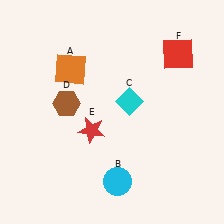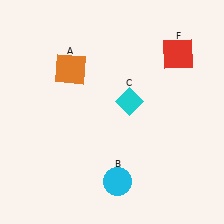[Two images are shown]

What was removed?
The red star (E), the brown hexagon (D) were removed in Image 2.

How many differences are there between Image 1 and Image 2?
There are 2 differences between the two images.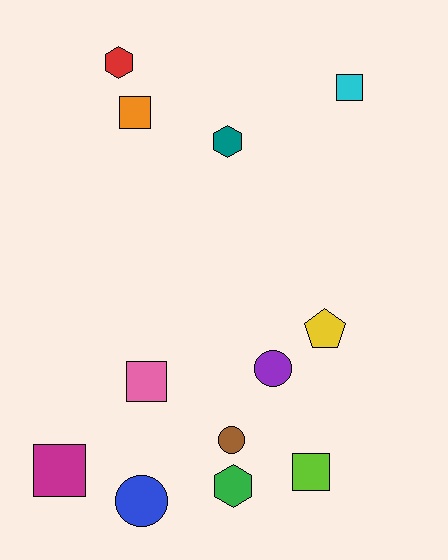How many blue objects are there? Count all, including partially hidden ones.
There is 1 blue object.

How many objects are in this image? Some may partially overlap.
There are 12 objects.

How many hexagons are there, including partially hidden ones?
There are 3 hexagons.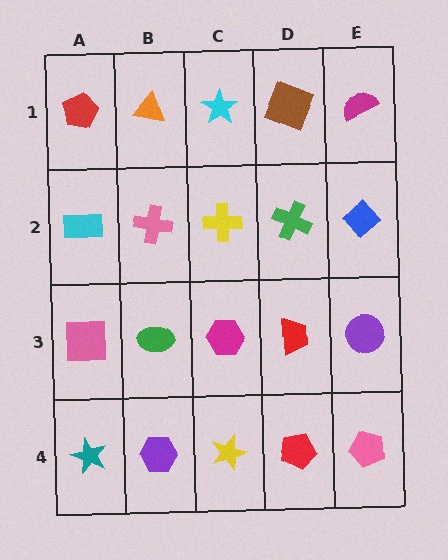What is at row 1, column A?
A red pentagon.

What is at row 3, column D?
A red trapezoid.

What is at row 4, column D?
A red pentagon.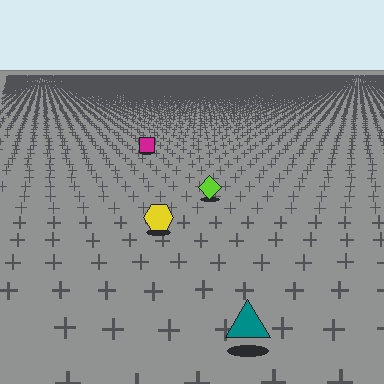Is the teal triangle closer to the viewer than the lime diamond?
Yes. The teal triangle is closer — you can tell from the texture gradient: the ground texture is coarser near it.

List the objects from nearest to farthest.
From nearest to farthest: the teal triangle, the yellow hexagon, the lime diamond, the magenta square.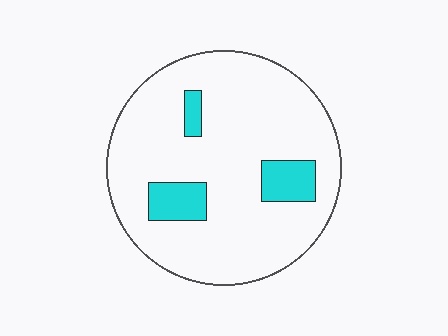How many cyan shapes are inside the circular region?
3.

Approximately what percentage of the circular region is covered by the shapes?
Approximately 10%.